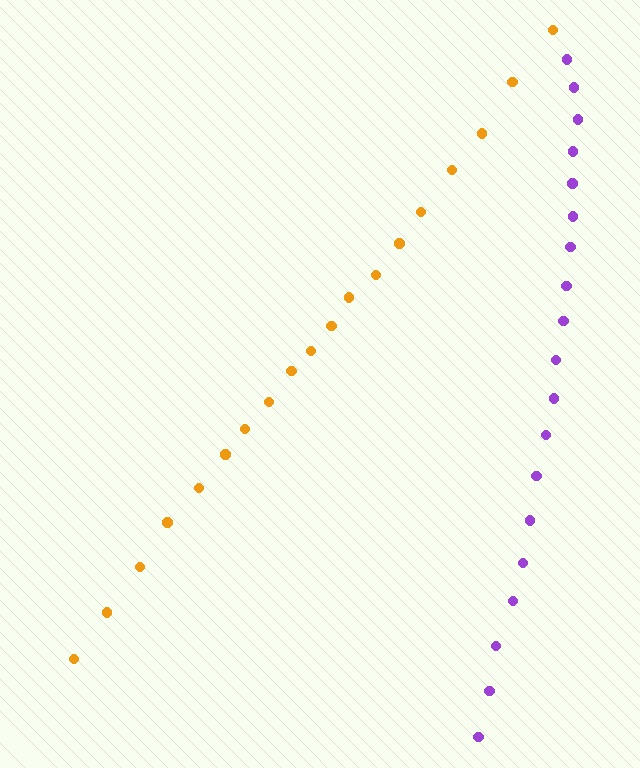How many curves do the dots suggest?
There are 2 distinct paths.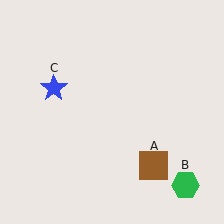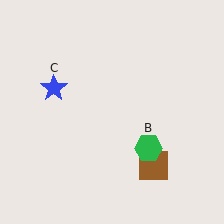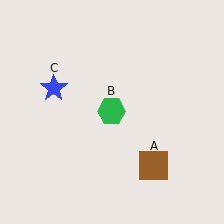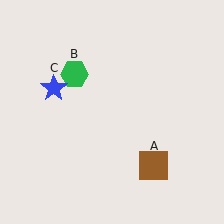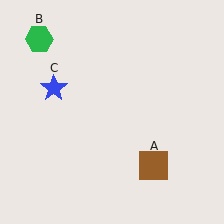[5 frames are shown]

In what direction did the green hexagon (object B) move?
The green hexagon (object B) moved up and to the left.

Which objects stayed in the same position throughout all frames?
Brown square (object A) and blue star (object C) remained stationary.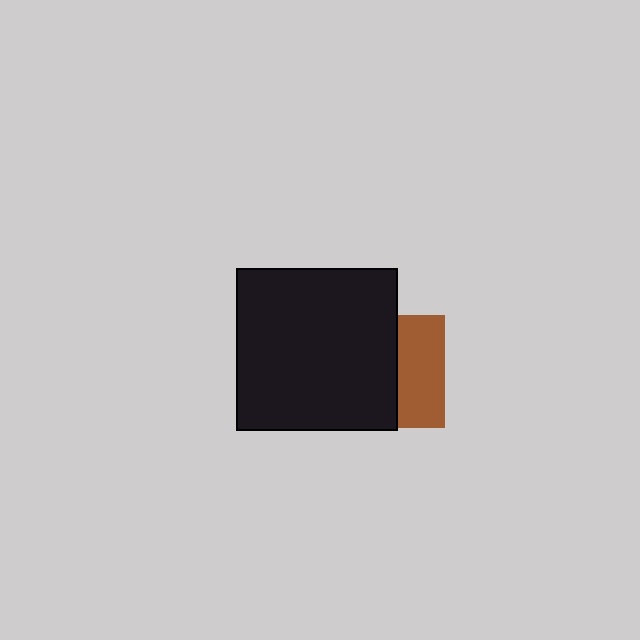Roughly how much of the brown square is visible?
A small part of it is visible (roughly 42%).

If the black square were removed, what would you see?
You would see the complete brown square.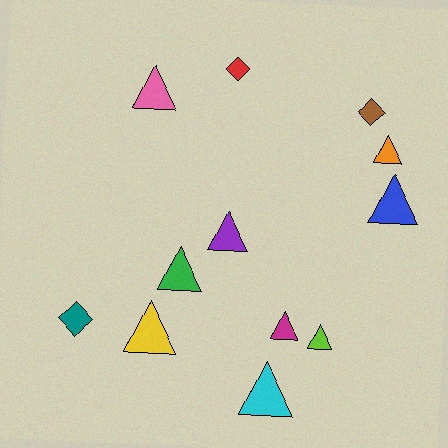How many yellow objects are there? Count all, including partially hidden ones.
There is 1 yellow object.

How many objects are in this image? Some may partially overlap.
There are 12 objects.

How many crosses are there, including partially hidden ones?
There are no crosses.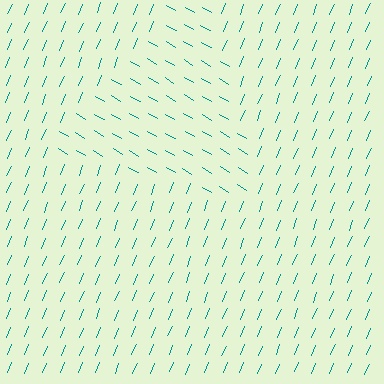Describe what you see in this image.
The image is filled with small teal line segments. A triangle region in the image has lines oriented differently from the surrounding lines, creating a visible texture boundary.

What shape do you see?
I see a triangle.